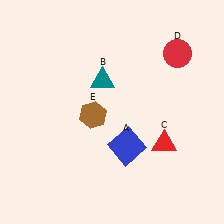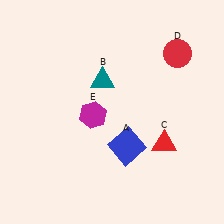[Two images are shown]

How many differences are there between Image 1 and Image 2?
There is 1 difference between the two images.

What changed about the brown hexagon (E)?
In Image 1, E is brown. In Image 2, it changed to magenta.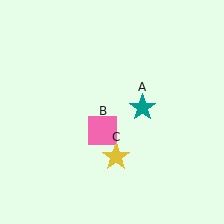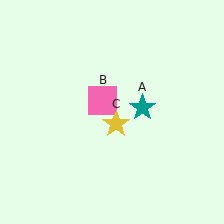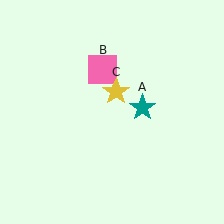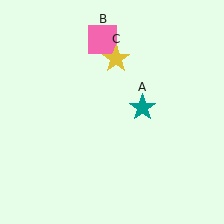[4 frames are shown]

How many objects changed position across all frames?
2 objects changed position: pink square (object B), yellow star (object C).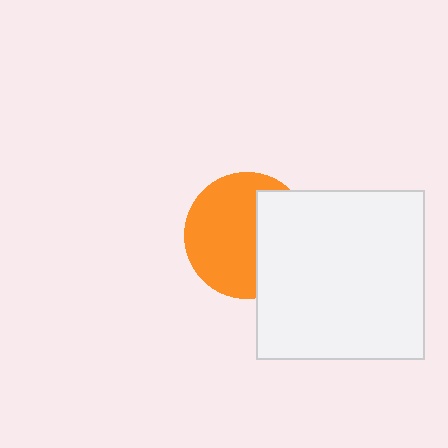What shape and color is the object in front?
The object in front is a white square.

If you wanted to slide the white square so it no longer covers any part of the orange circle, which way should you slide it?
Slide it right — that is the most direct way to separate the two shapes.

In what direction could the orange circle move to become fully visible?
The orange circle could move left. That would shift it out from behind the white square entirely.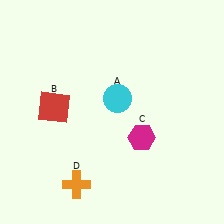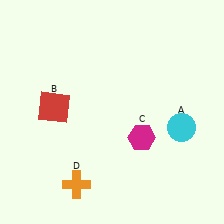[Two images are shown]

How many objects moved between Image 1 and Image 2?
1 object moved between the two images.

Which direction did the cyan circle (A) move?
The cyan circle (A) moved right.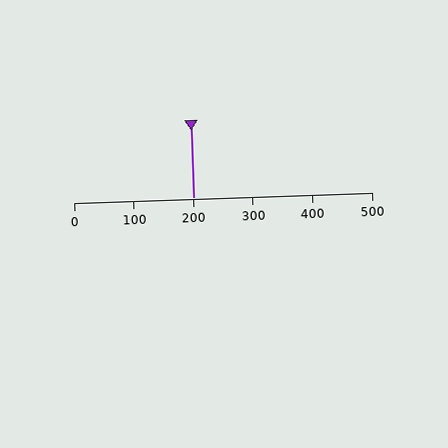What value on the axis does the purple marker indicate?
The marker indicates approximately 200.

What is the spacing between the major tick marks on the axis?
The major ticks are spaced 100 apart.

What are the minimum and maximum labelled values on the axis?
The axis runs from 0 to 500.